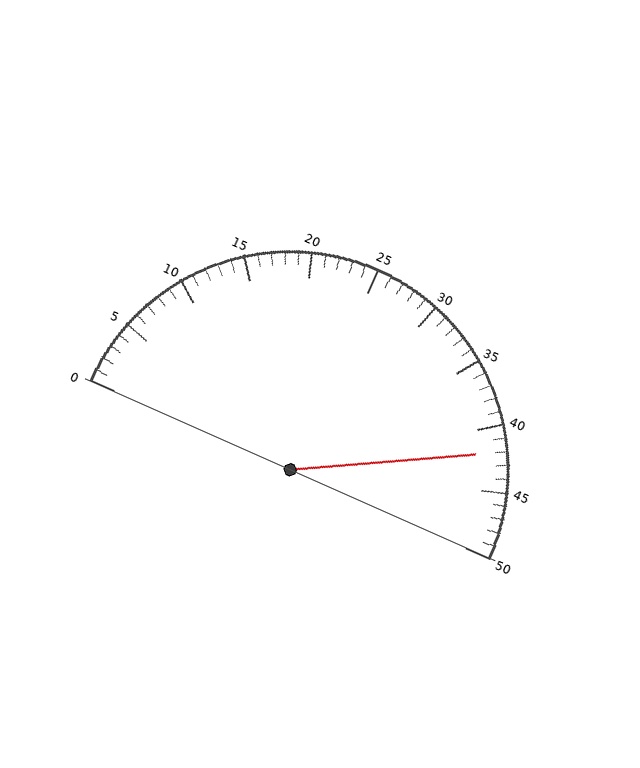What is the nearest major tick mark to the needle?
The nearest major tick mark is 40.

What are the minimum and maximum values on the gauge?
The gauge ranges from 0 to 50.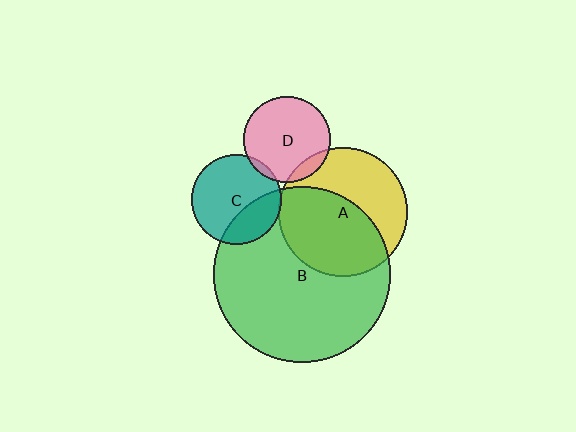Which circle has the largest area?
Circle B (green).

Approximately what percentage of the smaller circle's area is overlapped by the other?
Approximately 10%.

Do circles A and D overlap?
Yes.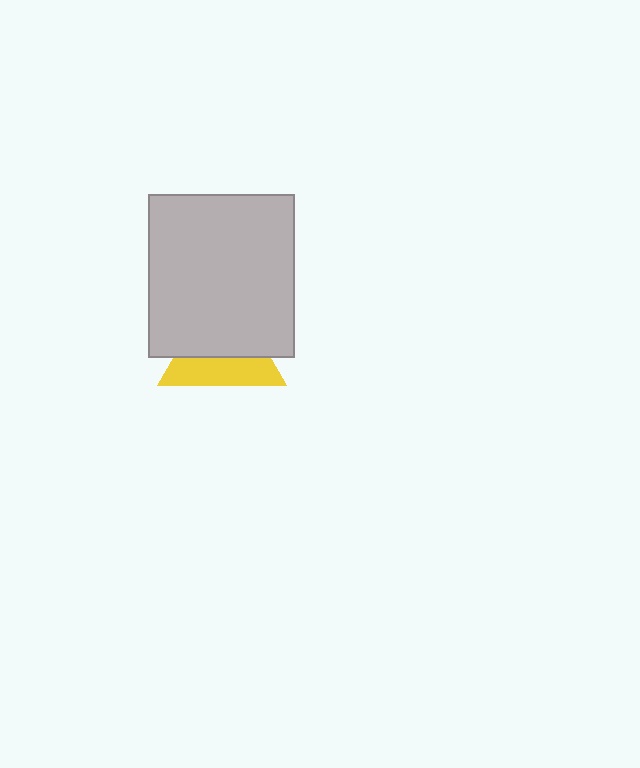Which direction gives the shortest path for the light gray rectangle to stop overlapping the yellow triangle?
Moving up gives the shortest separation.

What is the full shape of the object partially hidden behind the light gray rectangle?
The partially hidden object is a yellow triangle.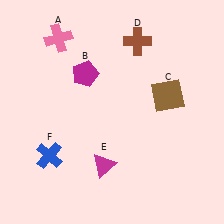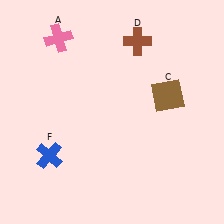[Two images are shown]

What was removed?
The magenta triangle (E), the magenta pentagon (B) were removed in Image 2.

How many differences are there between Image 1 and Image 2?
There are 2 differences between the two images.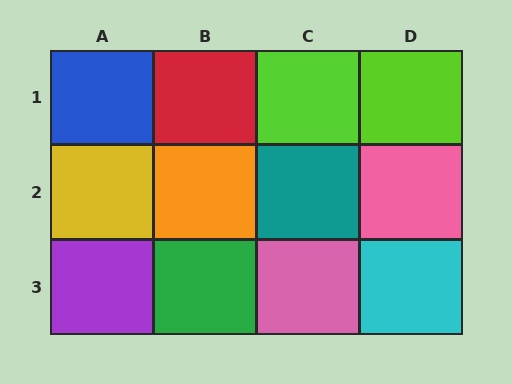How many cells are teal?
1 cell is teal.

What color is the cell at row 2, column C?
Teal.